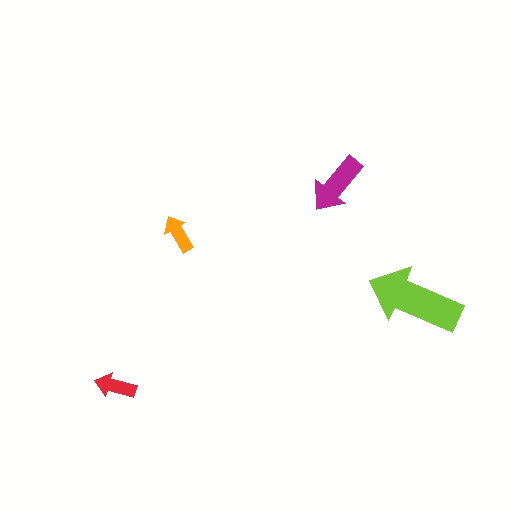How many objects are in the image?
There are 4 objects in the image.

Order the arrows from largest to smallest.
the lime one, the magenta one, the red one, the orange one.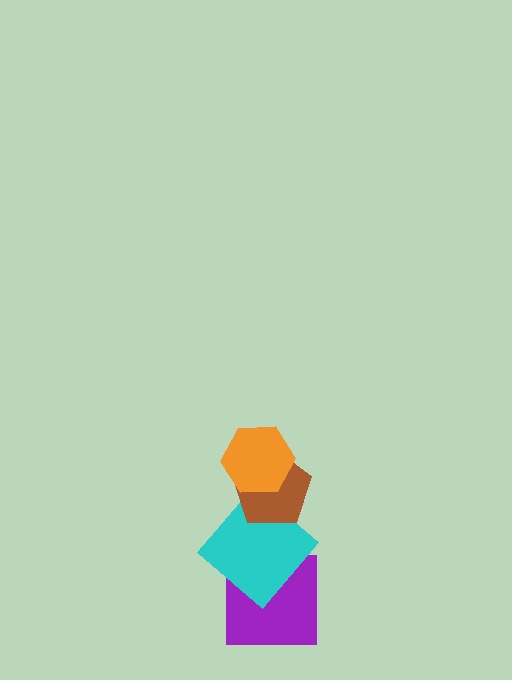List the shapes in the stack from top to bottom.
From top to bottom: the orange hexagon, the brown pentagon, the cyan diamond, the purple square.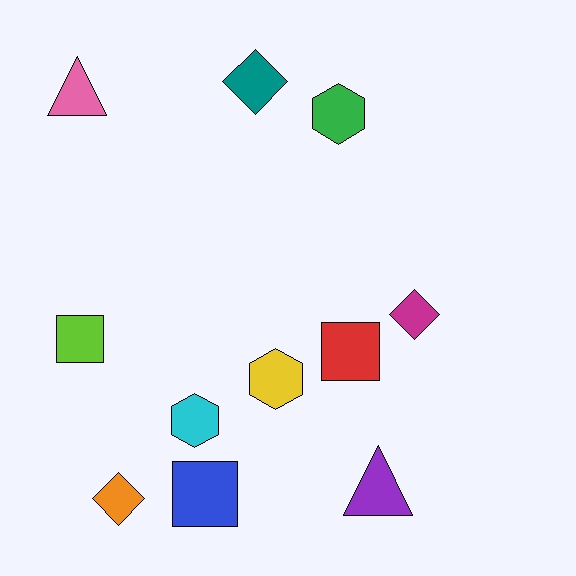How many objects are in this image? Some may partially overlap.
There are 11 objects.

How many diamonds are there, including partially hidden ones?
There are 3 diamonds.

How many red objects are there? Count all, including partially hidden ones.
There is 1 red object.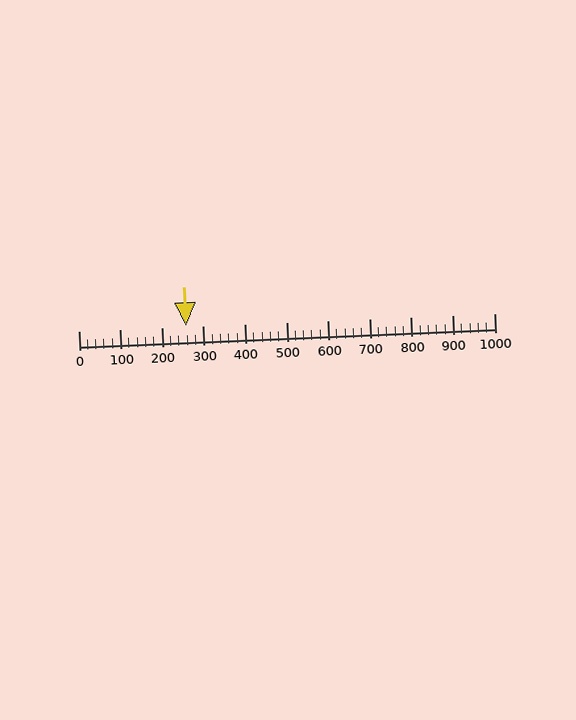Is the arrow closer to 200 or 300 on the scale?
The arrow is closer to 300.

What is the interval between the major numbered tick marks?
The major tick marks are spaced 100 units apart.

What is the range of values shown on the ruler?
The ruler shows values from 0 to 1000.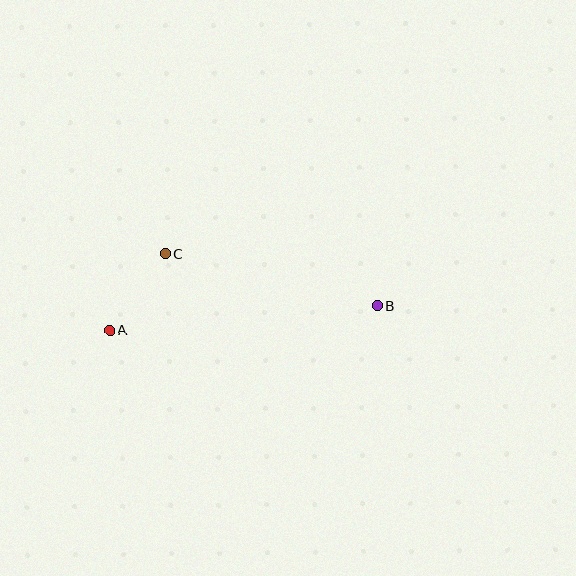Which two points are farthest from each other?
Points A and B are farthest from each other.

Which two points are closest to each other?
Points A and C are closest to each other.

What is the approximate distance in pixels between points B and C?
The distance between B and C is approximately 219 pixels.